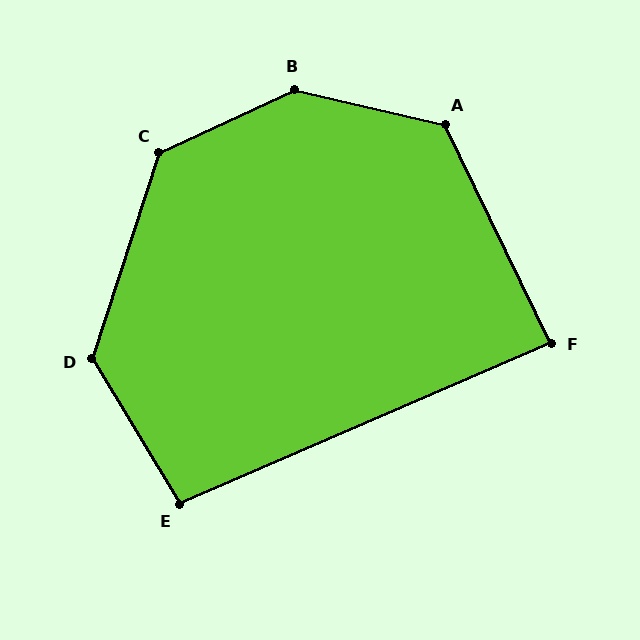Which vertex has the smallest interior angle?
F, at approximately 88 degrees.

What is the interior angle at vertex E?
Approximately 98 degrees (obtuse).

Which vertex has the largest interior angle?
B, at approximately 142 degrees.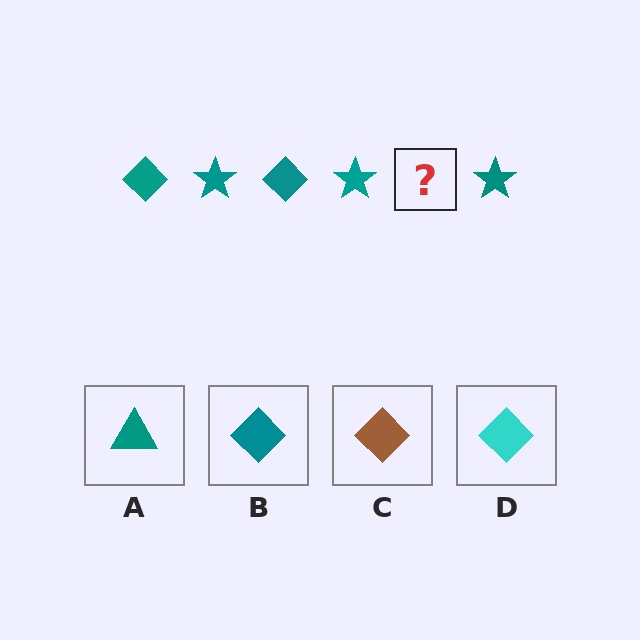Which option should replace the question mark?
Option B.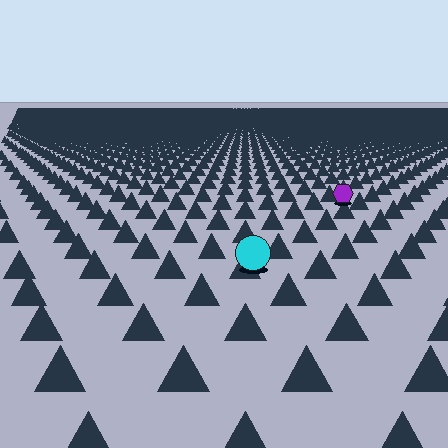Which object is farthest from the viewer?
The purple hexagon is farthest from the viewer. It appears smaller and the ground texture around it is denser.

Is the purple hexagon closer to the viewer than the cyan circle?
No. The cyan circle is closer — you can tell from the texture gradient: the ground texture is coarser near it.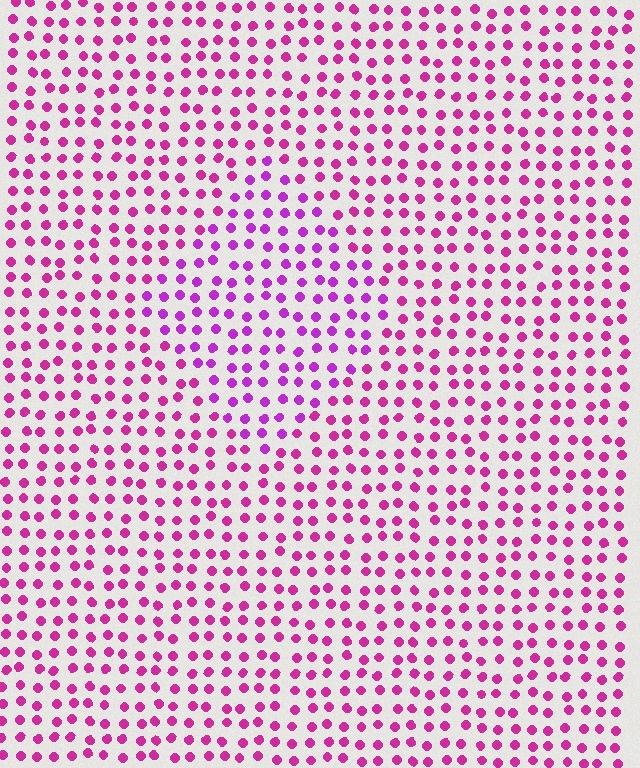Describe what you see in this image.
The image is filled with small magenta elements in a uniform arrangement. A diamond-shaped region is visible where the elements are tinted to a slightly different hue, forming a subtle color boundary.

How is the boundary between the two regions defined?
The boundary is defined purely by a slight shift in hue (about 25 degrees). Spacing, size, and orientation are identical on both sides.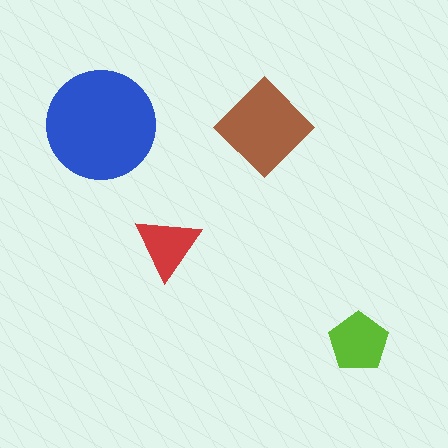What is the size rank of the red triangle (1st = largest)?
4th.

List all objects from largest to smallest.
The blue circle, the brown diamond, the lime pentagon, the red triangle.